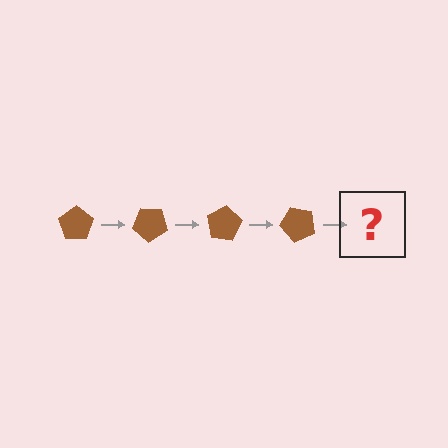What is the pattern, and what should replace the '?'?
The pattern is that the pentagon rotates 40 degrees each step. The '?' should be a brown pentagon rotated 160 degrees.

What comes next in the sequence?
The next element should be a brown pentagon rotated 160 degrees.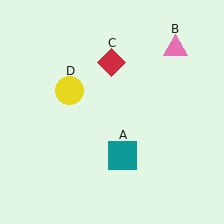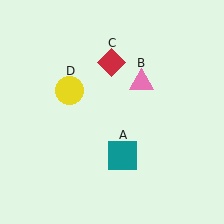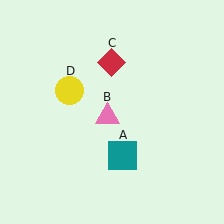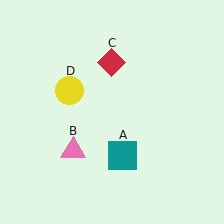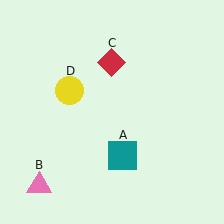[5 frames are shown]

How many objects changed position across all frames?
1 object changed position: pink triangle (object B).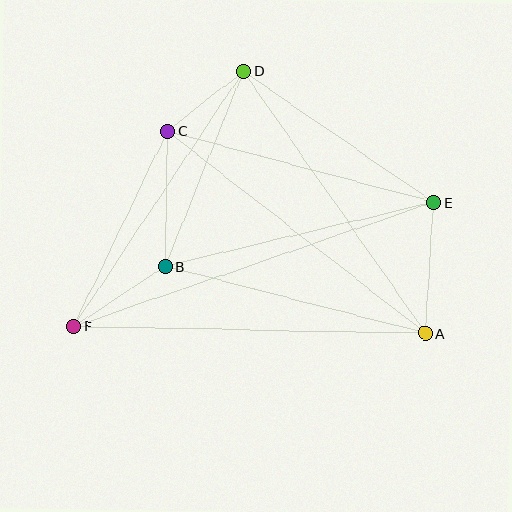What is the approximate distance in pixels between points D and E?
The distance between D and E is approximately 231 pixels.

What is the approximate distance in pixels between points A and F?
The distance between A and F is approximately 352 pixels.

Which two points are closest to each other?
Points C and D are closest to each other.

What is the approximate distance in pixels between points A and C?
The distance between A and C is approximately 328 pixels.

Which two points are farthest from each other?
Points E and F are farthest from each other.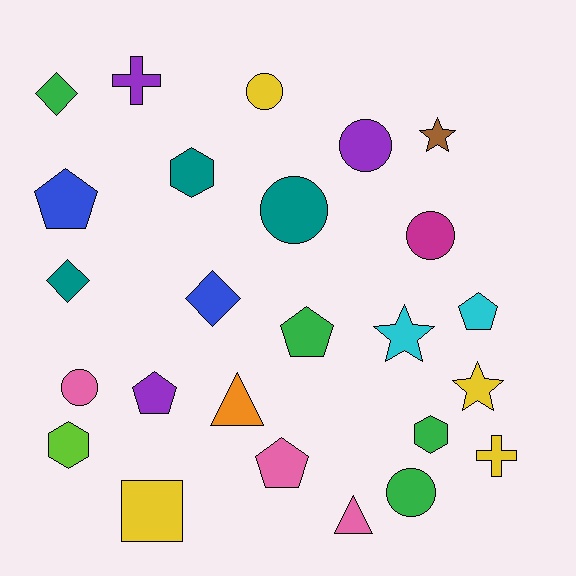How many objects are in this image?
There are 25 objects.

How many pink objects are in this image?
There are 3 pink objects.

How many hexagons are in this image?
There are 3 hexagons.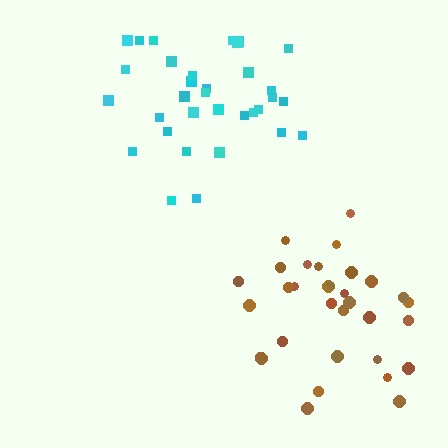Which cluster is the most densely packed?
Cyan.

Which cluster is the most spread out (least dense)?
Brown.